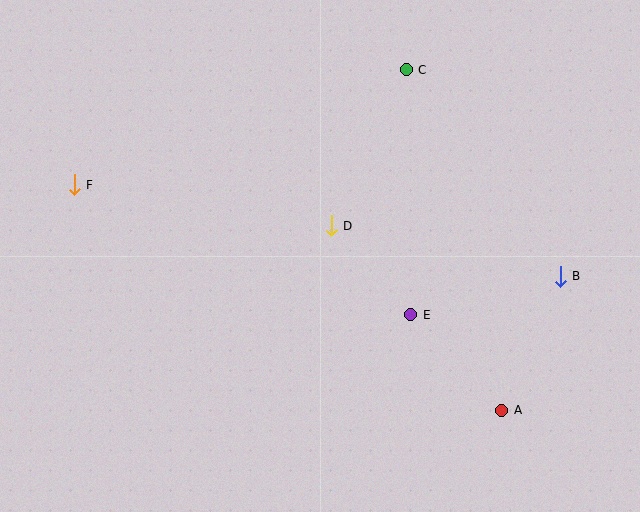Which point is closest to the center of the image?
Point D at (331, 226) is closest to the center.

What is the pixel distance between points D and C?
The distance between D and C is 173 pixels.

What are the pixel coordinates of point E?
Point E is at (411, 315).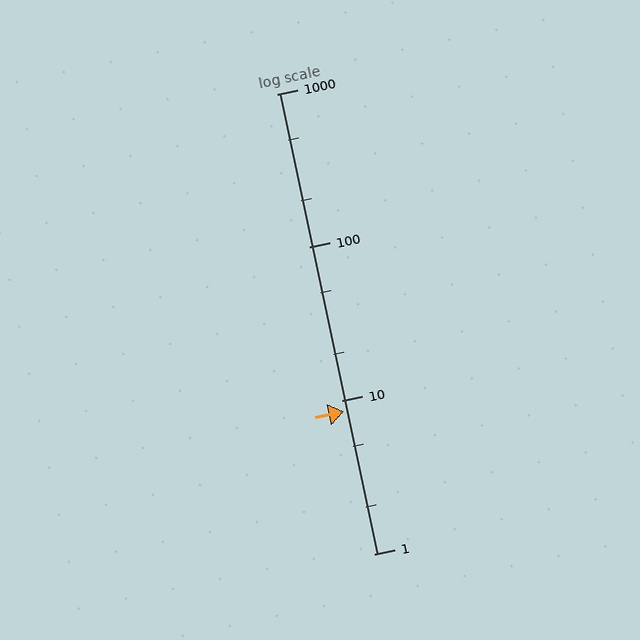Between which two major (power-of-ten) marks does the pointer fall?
The pointer is between 1 and 10.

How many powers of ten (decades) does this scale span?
The scale spans 3 decades, from 1 to 1000.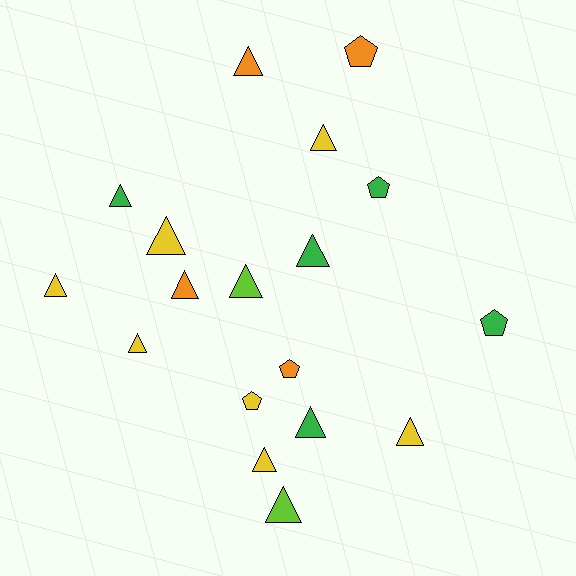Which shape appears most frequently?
Triangle, with 13 objects.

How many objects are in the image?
There are 18 objects.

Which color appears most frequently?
Yellow, with 7 objects.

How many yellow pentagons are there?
There is 1 yellow pentagon.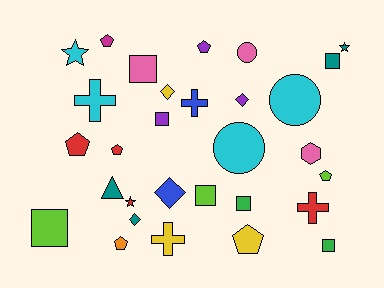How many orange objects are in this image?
There is 1 orange object.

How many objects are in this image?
There are 30 objects.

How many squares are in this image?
There are 7 squares.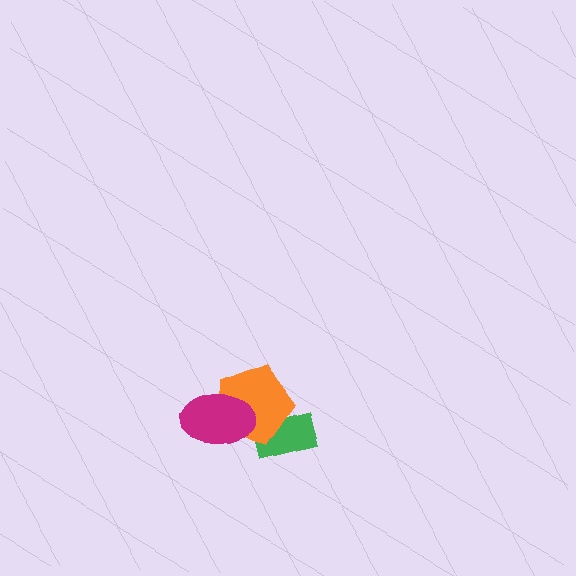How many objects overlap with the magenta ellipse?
1 object overlaps with the magenta ellipse.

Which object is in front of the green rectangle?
The orange pentagon is in front of the green rectangle.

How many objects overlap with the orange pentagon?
2 objects overlap with the orange pentagon.